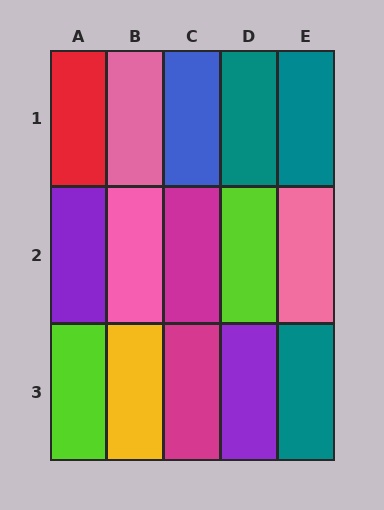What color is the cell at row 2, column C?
Magenta.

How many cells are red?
1 cell is red.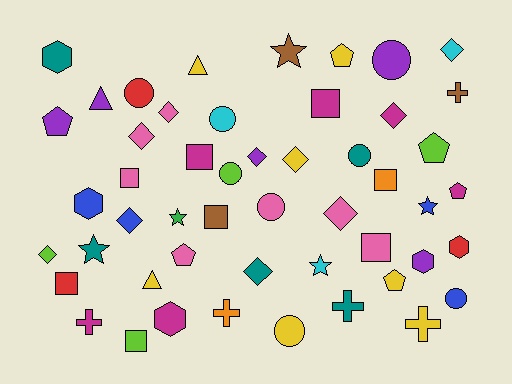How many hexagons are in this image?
There are 5 hexagons.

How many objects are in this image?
There are 50 objects.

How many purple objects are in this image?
There are 5 purple objects.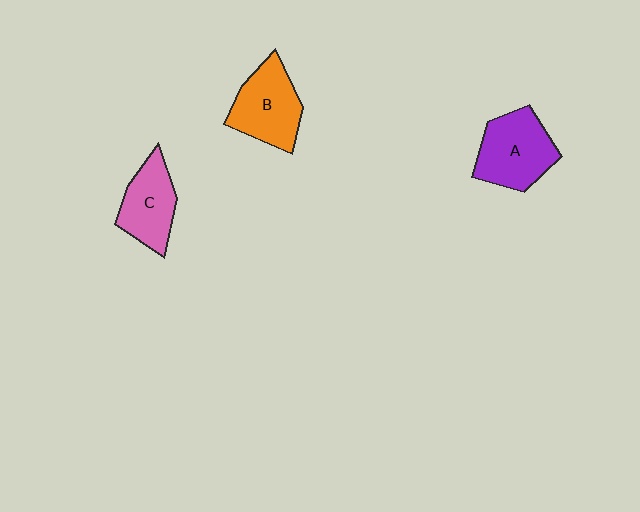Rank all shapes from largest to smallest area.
From largest to smallest: A (purple), B (orange), C (pink).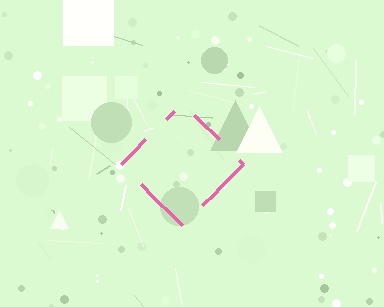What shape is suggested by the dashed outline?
The dashed outline suggests a diamond.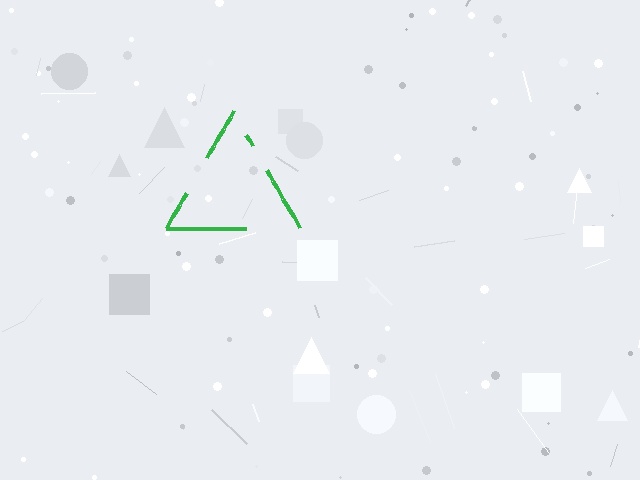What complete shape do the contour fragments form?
The contour fragments form a triangle.